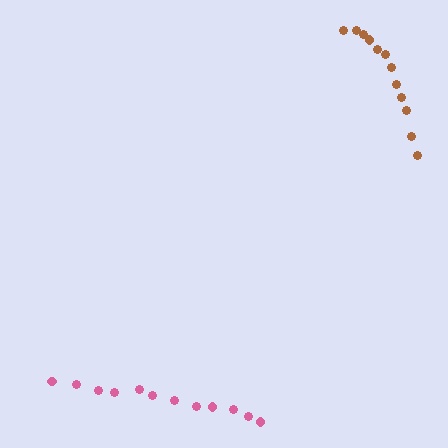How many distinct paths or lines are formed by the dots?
There are 2 distinct paths.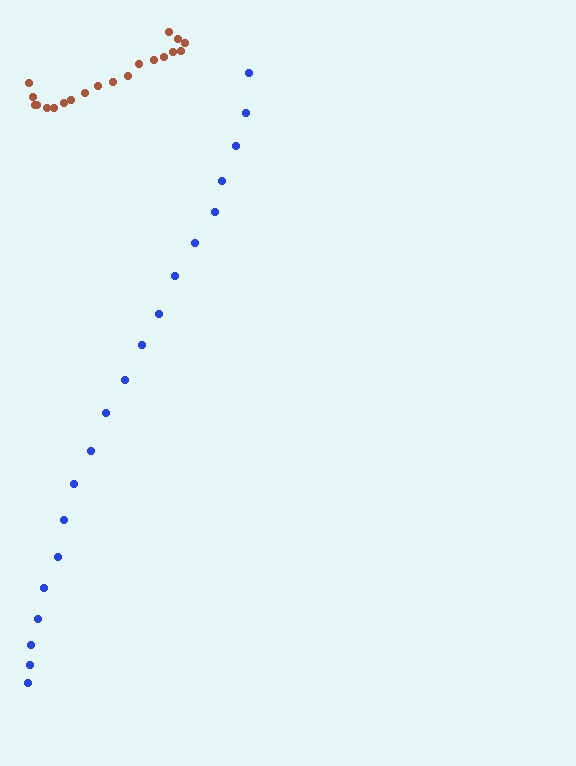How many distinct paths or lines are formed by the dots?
There are 2 distinct paths.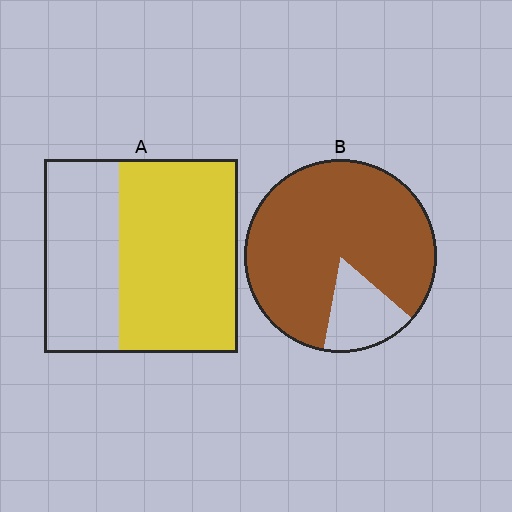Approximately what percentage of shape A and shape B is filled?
A is approximately 60% and B is approximately 85%.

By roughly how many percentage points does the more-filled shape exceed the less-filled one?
By roughly 20 percentage points (B over A).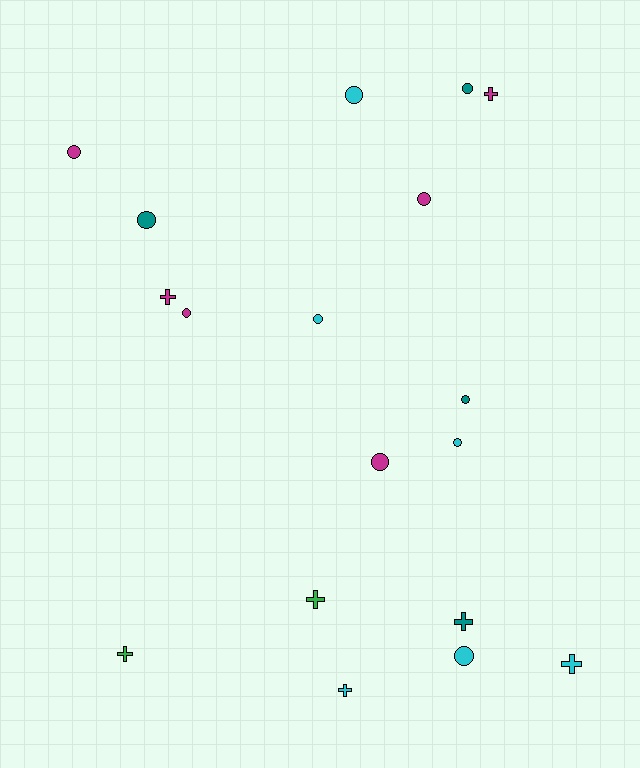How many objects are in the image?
There are 18 objects.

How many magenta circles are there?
There are 4 magenta circles.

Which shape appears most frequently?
Circle, with 11 objects.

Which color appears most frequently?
Magenta, with 6 objects.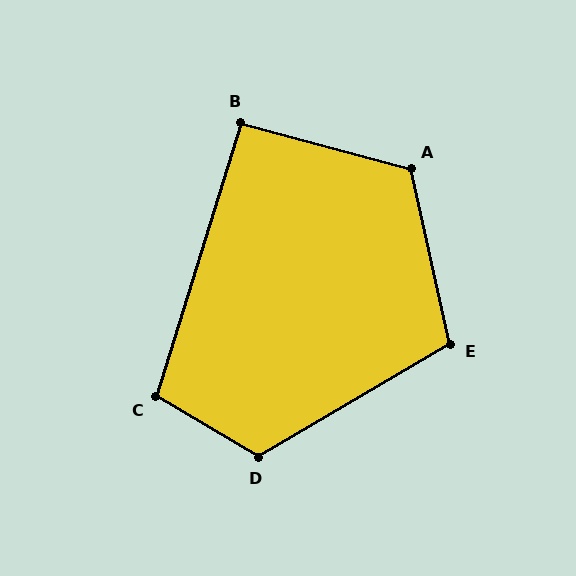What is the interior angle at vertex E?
Approximately 108 degrees (obtuse).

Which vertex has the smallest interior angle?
B, at approximately 92 degrees.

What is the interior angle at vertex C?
Approximately 103 degrees (obtuse).